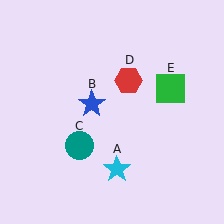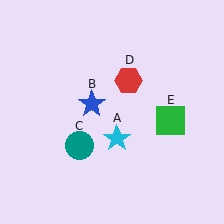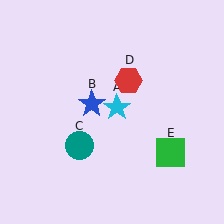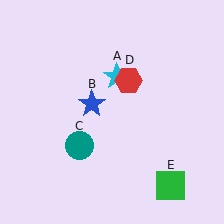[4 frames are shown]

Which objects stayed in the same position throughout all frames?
Blue star (object B) and teal circle (object C) and red hexagon (object D) remained stationary.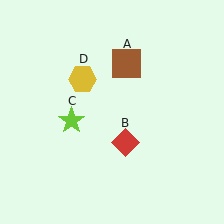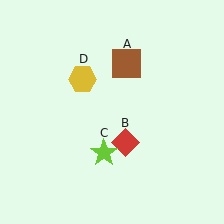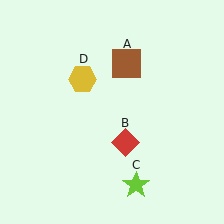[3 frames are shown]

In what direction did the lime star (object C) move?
The lime star (object C) moved down and to the right.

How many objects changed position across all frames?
1 object changed position: lime star (object C).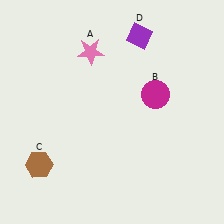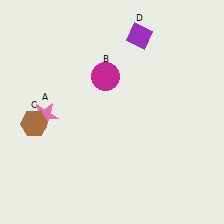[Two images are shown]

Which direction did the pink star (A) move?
The pink star (A) moved down.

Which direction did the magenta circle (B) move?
The magenta circle (B) moved left.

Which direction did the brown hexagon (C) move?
The brown hexagon (C) moved up.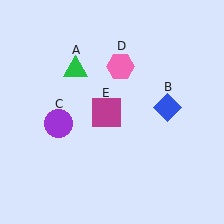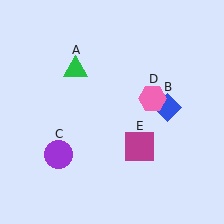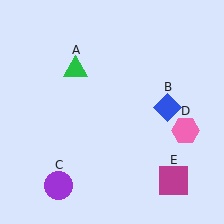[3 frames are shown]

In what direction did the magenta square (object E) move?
The magenta square (object E) moved down and to the right.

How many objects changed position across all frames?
3 objects changed position: purple circle (object C), pink hexagon (object D), magenta square (object E).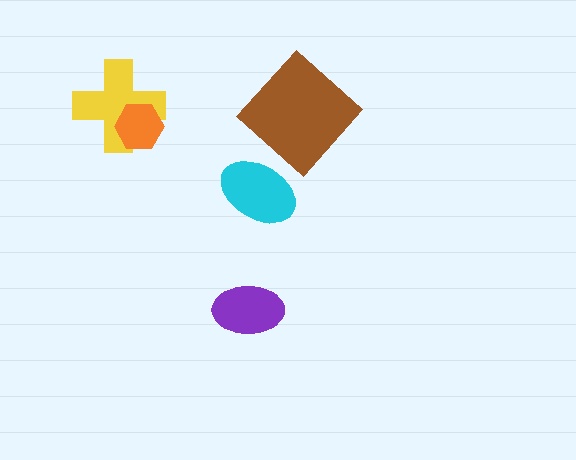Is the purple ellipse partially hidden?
No, no other shape covers it.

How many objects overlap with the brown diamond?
0 objects overlap with the brown diamond.